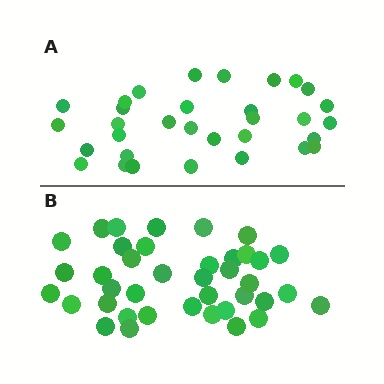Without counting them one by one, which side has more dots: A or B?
Region B (the bottom region) has more dots.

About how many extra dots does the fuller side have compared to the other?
Region B has roughly 8 or so more dots than region A.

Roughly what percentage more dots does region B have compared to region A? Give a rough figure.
About 20% more.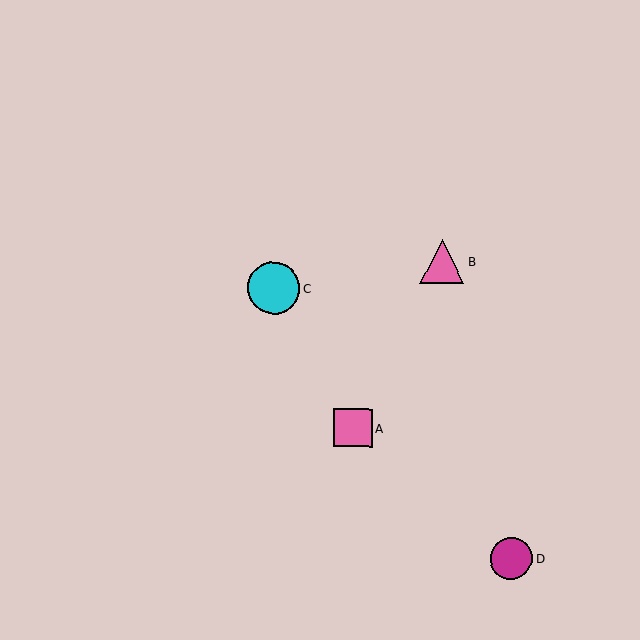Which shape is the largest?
The cyan circle (labeled C) is the largest.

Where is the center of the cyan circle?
The center of the cyan circle is at (274, 288).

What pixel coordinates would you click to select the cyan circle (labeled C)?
Click at (274, 288) to select the cyan circle C.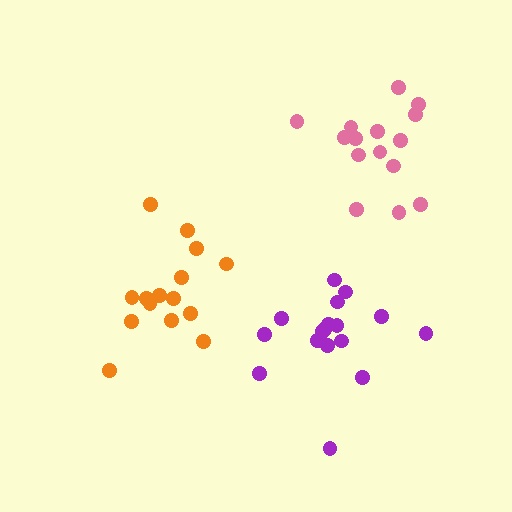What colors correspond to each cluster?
The clusters are colored: orange, purple, pink.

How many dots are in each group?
Group 1: 15 dots, Group 2: 17 dots, Group 3: 15 dots (47 total).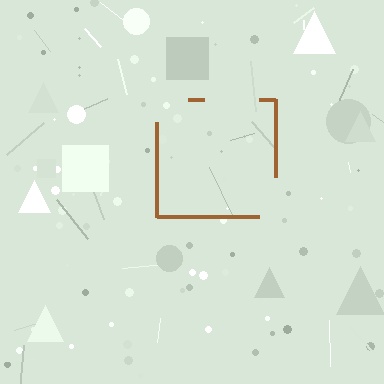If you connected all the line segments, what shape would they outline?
They would outline a square.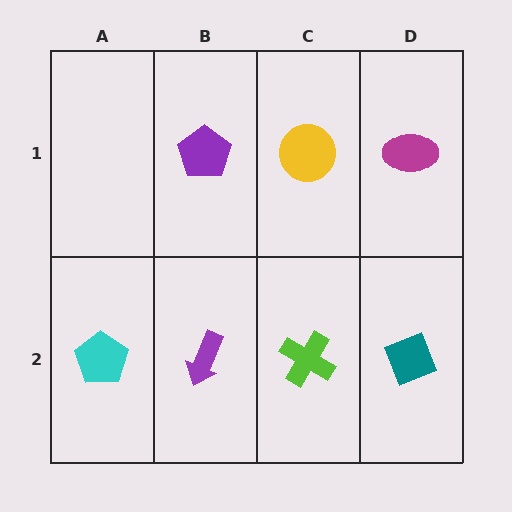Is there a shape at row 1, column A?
No, that cell is empty.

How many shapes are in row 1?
3 shapes.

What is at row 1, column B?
A purple pentagon.